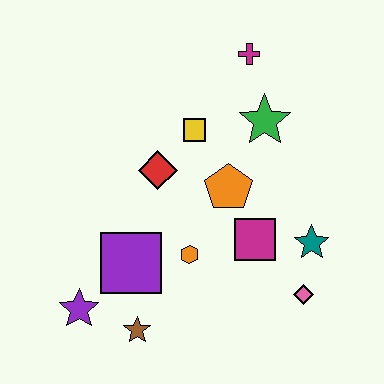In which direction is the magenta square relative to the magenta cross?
The magenta square is below the magenta cross.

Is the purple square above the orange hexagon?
No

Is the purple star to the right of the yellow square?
No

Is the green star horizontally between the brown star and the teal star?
Yes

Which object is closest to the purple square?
The orange hexagon is closest to the purple square.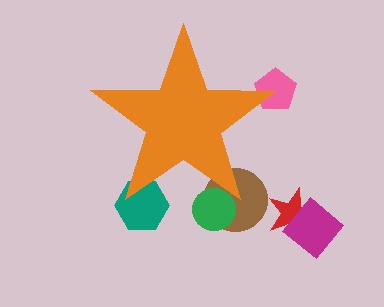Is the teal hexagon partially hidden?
Yes, the teal hexagon is partially hidden behind the orange star.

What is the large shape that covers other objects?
An orange star.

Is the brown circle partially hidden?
Yes, the brown circle is partially hidden behind the orange star.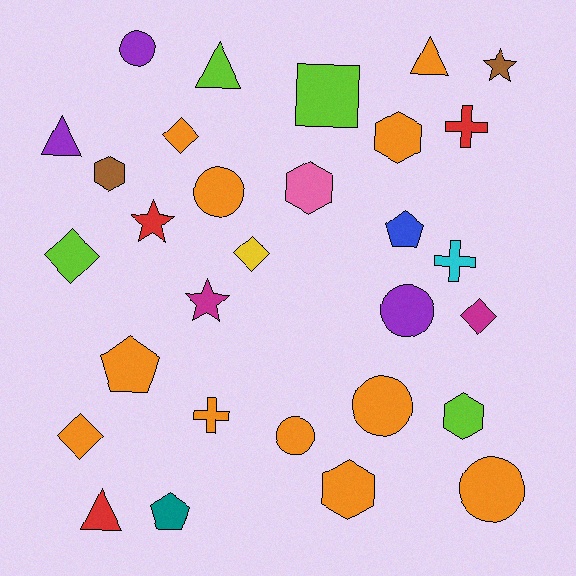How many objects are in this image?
There are 30 objects.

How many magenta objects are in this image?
There are 2 magenta objects.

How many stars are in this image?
There are 3 stars.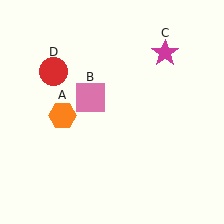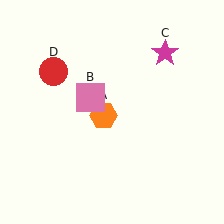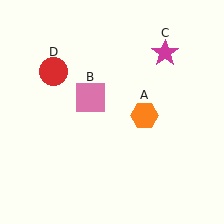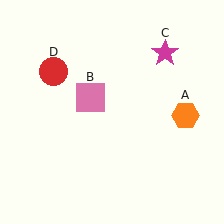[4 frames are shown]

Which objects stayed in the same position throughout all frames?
Pink square (object B) and magenta star (object C) and red circle (object D) remained stationary.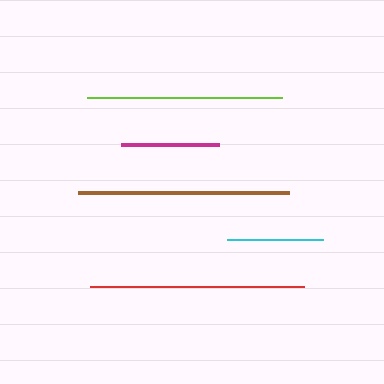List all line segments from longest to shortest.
From longest to shortest: red, brown, lime, magenta, cyan.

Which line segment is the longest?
The red line is the longest at approximately 213 pixels.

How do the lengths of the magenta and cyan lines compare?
The magenta and cyan lines are approximately the same length.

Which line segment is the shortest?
The cyan line is the shortest at approximately 96 pixels.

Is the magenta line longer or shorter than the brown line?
The brown line is longer than the magenta line.